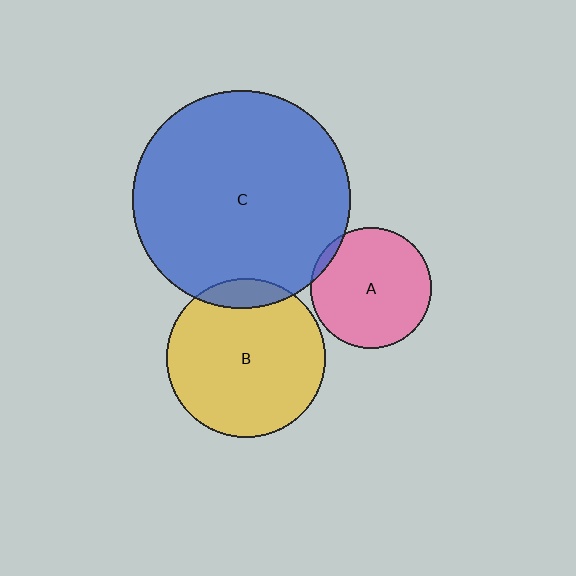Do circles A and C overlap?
Yes.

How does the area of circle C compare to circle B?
Approximately 1.9 times.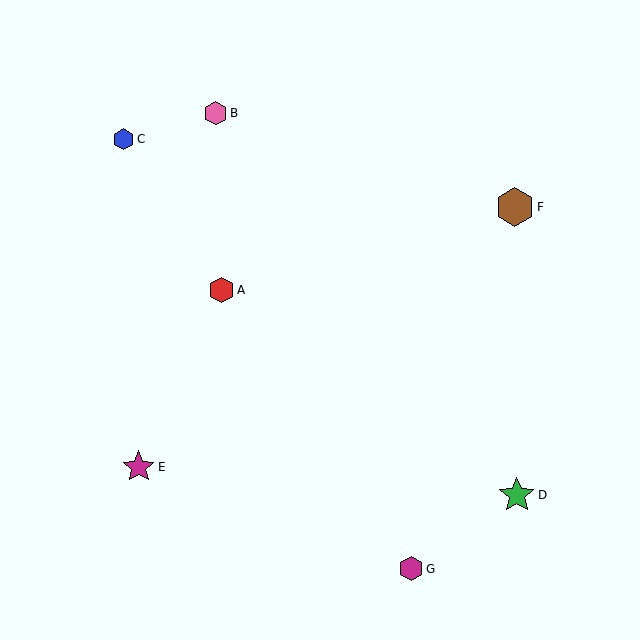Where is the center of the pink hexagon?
The center of the pink hexagon is at (215, 113).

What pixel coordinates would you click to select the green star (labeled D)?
Click at (517, 495) to select the green star D.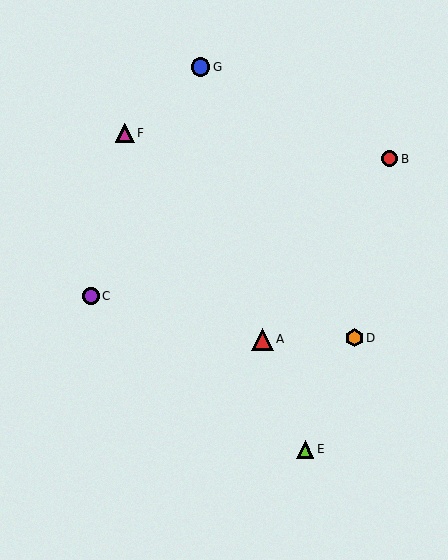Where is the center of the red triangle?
The center of the red triangle is at (262, 339).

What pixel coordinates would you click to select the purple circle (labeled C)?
Click at (91, 296) to select the purple circle C.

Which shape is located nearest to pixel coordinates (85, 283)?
The purple circle (labeled C) at (91, 296) is nearest to that location.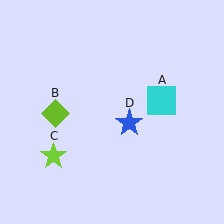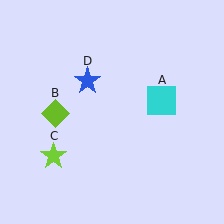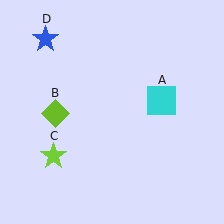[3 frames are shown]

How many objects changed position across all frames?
1 object changed position: blue star (object D).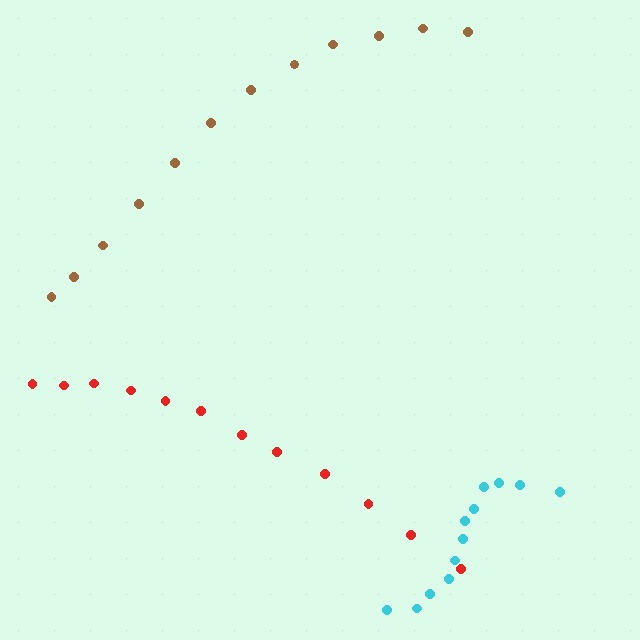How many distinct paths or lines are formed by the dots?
There are 3 distinct paths.